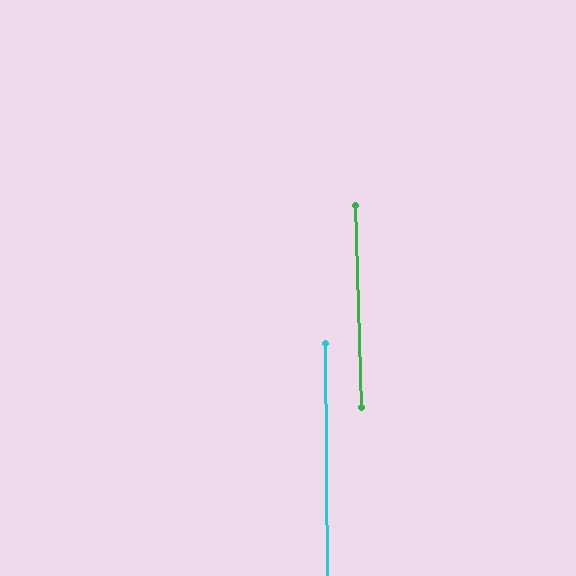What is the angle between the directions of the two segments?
Approximately 1 degree.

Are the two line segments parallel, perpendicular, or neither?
Parallel — their directions differ by only 1.1°.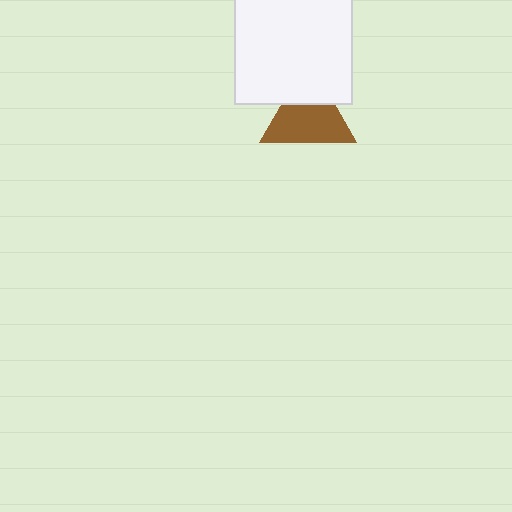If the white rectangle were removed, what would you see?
You would see the complete brown triangle.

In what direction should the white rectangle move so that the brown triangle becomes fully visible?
The white rectangle should move up. That is the shortest direction to clear the overlap and leave the brown triangle fully visible.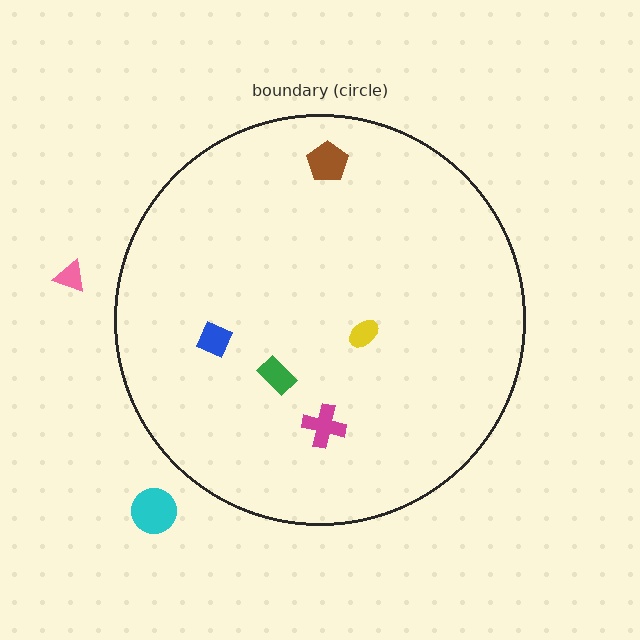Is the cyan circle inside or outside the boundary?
Outside.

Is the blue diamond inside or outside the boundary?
Inside.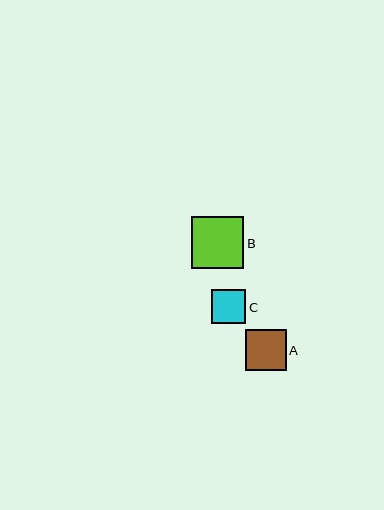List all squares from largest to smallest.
From largest to smallest: B, A, C.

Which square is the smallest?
Square C is the smallest with a size of approximately 34 pixels.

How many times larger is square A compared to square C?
Square A is approximately 1.2 times the size of square C.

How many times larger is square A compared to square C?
Square A is approximately 1.2 times the size of square C.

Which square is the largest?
Square B is the largest with a size of approximately 52 pixels.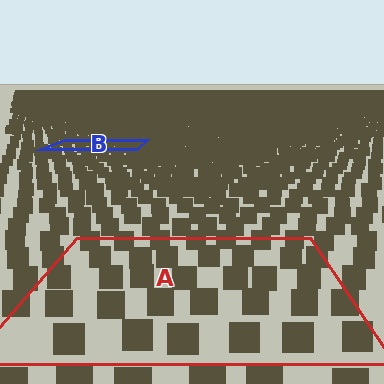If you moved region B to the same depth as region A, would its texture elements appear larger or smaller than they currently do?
They would appear larger. At a closer depth, the same texture elements are projected at a bigger on-screen size.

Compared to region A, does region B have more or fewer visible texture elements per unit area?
Region B has more texture elements per unit area — they are packed more densely because it is farther away.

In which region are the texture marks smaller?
The texture marks are smaller in region B, because it is farther away.